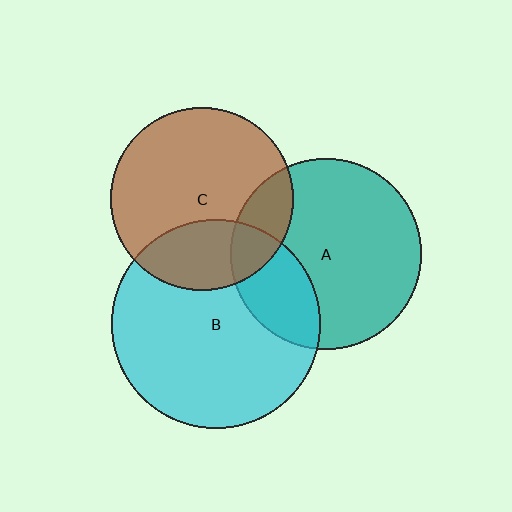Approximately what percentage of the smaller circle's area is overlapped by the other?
Approximately 15%.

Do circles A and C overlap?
Yes.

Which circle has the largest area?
Circle B (cyan).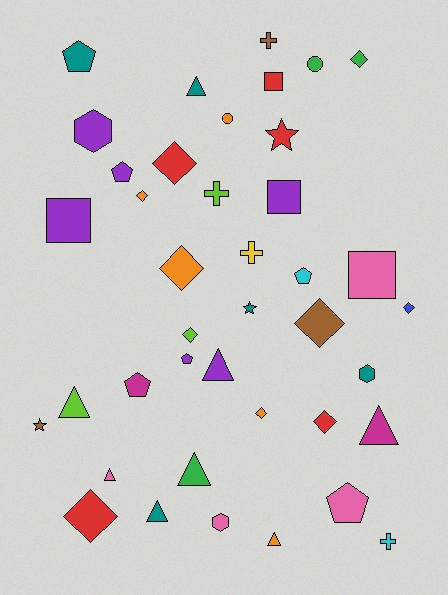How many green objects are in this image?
There are 3 green objects.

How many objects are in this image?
There are 40 objects.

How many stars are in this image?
There are 3 stars.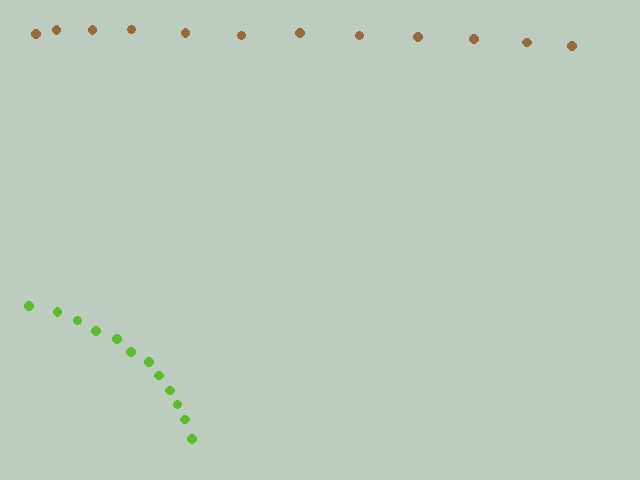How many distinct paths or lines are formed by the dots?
There are 2 distinct paths.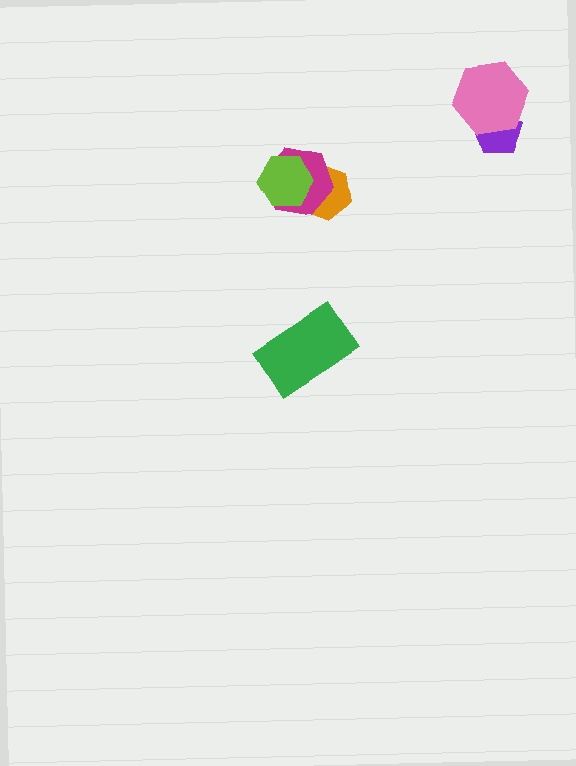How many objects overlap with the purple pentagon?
1 object overlaps with the purple pentagon.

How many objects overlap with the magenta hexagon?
2 objects overlap with the magenta hexagon.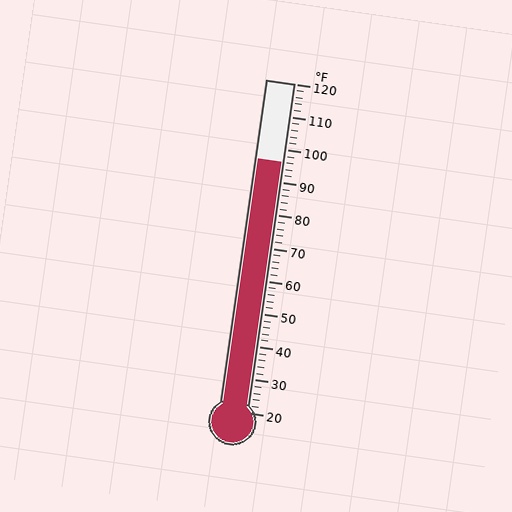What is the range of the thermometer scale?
The thermometer scale ranges from 20°F to 120°F.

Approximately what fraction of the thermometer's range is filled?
The thermometer is filled to approximately 75% of its range.